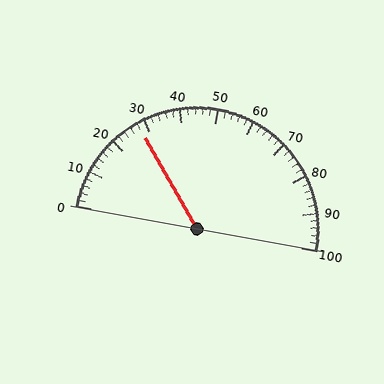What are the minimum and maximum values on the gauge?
The gauge ranges from 0 to 100.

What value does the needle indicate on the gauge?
The needle indicates approximately 28.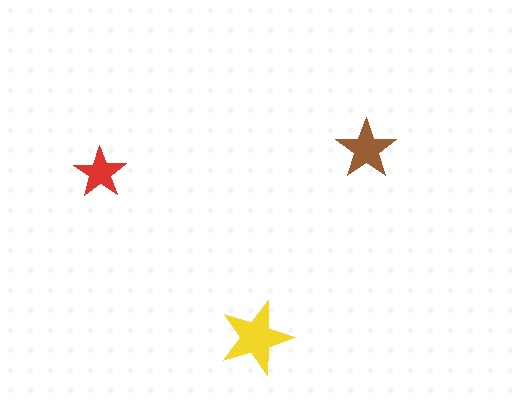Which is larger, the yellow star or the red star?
The yellow one.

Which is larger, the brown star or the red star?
The brown one.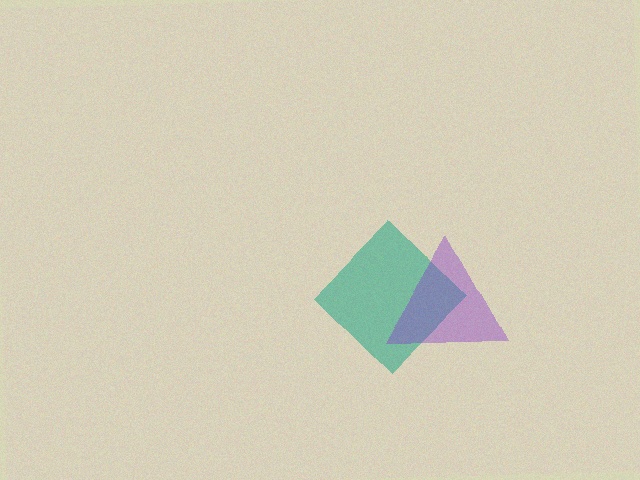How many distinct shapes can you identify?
There are 2 distinct shapes: a teal diamond, a purple triangle.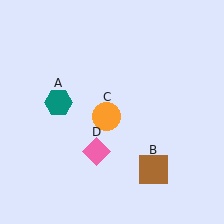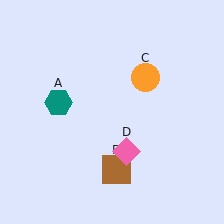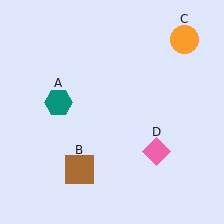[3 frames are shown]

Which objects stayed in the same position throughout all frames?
Teal hexagon (object A) remained stationary.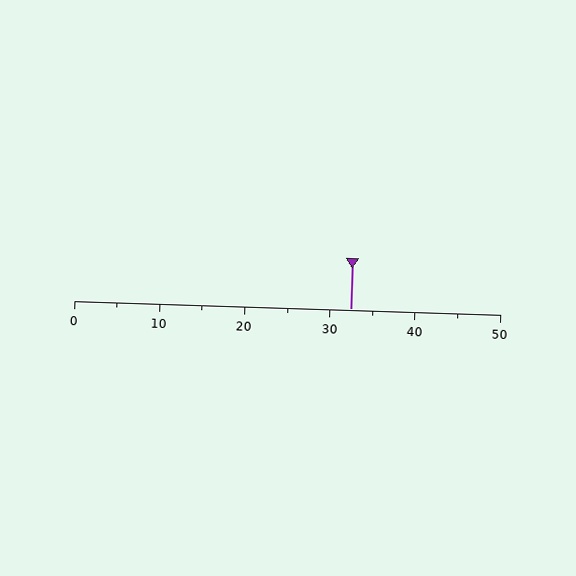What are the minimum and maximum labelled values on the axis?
The axis runs from 0 to 50.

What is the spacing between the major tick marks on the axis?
The major ticks are spaced 10 apart.